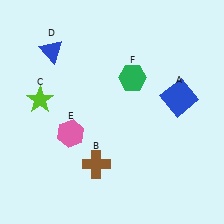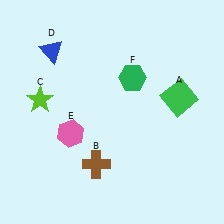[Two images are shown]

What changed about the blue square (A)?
In Image 1, A is blue. In Image 2, it changed to green.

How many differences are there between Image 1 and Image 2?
There is 1 difference between the two images.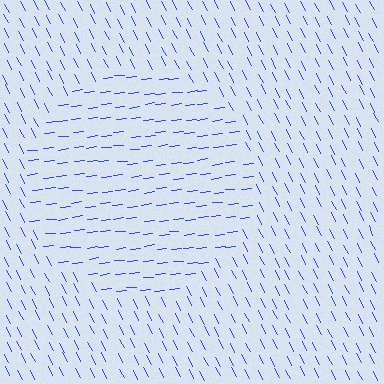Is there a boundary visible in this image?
Yes, there is a texture boundary formed by a change in line orientation.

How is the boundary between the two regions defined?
The boundary is defined purely by a change in line orientation (approximately 70 degrees difference). All lines are the same color and thickness.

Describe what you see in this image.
The image is filled with small blue line segments. A circle region in the image has lines oriented differently from the surrounding lines, creating a visible texture boundary.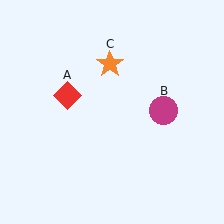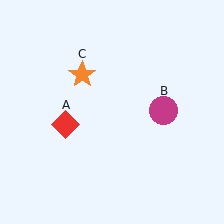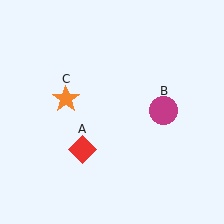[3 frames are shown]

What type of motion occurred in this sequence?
The red diamond (object A), orange star (object C) rotated counterclockwise around the center of the scene.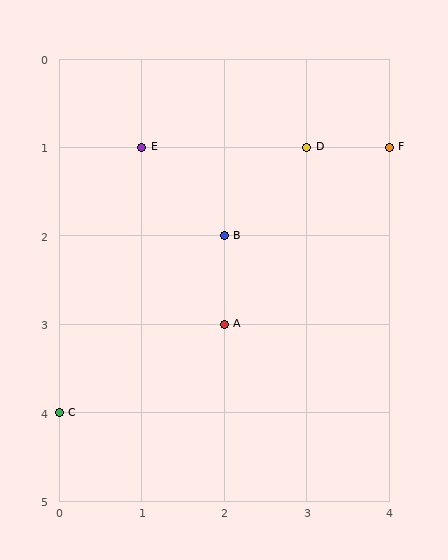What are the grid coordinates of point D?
Point D is at grid coordinates (3, 1).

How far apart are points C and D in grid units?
Points C and D are 3 columns and 3 rows apart (about 4.2 grid units diagonally).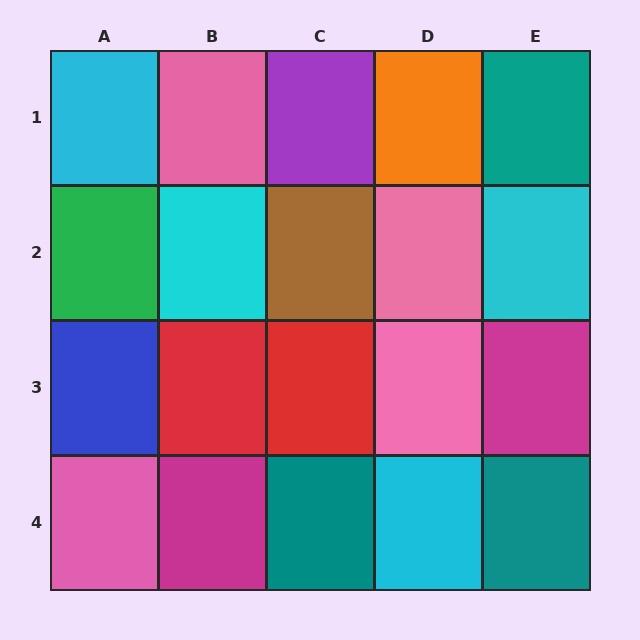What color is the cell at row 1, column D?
Orange.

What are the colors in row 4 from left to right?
Pink, magenta, teal, cyan, teal.